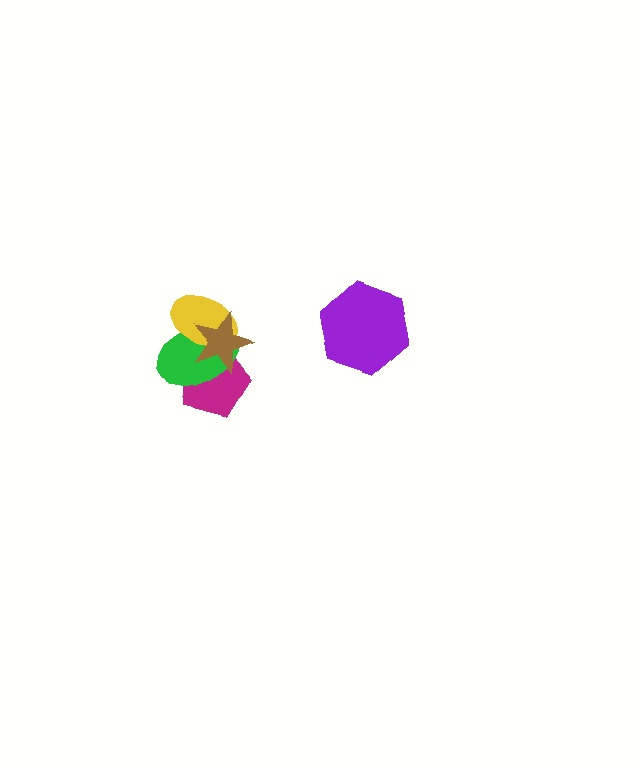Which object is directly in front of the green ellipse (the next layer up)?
The yellow ellipse is directly in front of the green ellipse.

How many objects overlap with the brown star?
3 objects overlap with the brown star.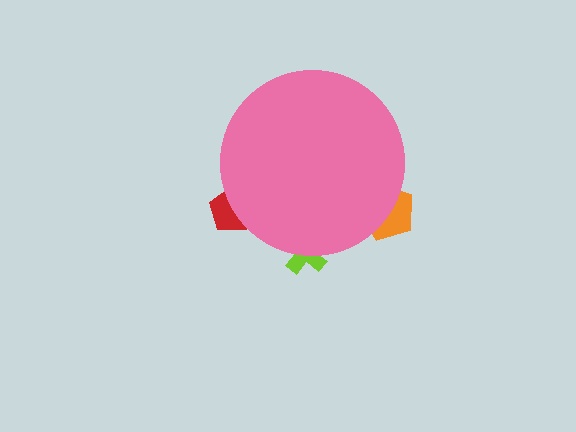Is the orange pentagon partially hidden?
Yes, the orange pentagon is partially hidden behind the pink circle.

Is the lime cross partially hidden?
Yes, the lime cross is partially hidden behind the pink circle.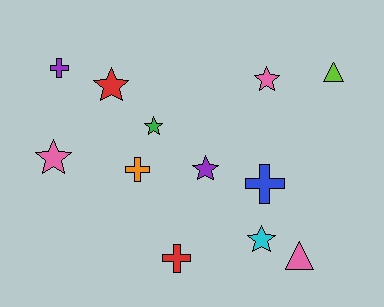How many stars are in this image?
There are 6 stars.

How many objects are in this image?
There are 12 objects.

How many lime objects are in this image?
There is 1 lime object.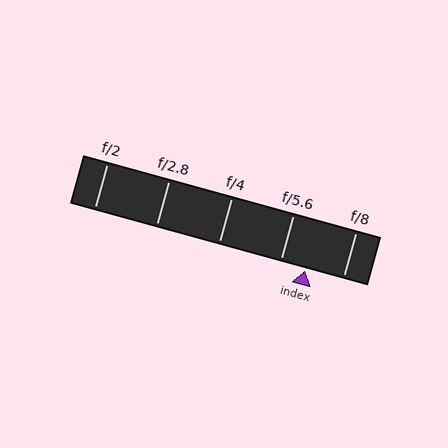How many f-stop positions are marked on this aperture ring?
There are 5 f-stop positions marked.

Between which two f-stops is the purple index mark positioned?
The index mark is between f/5.6 and f/8.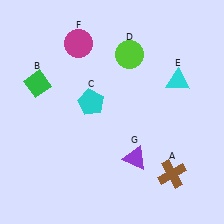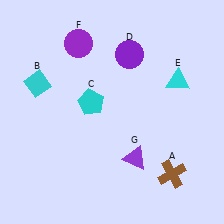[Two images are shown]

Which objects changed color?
B changed from green to cyan. D changed from lime to purple. F changed from magenta to purple.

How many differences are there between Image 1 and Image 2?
There are 3 differences between the two images.